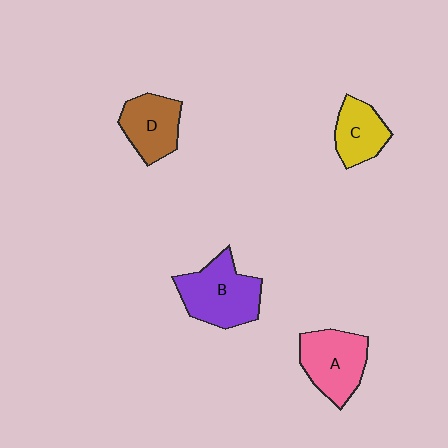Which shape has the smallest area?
Shape C (yellow).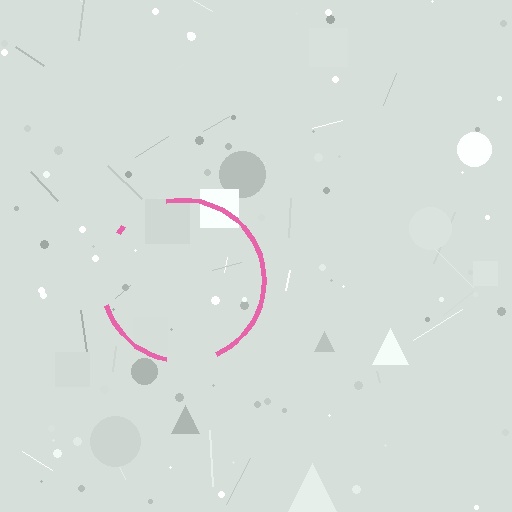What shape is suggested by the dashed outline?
The dashed outline suggests a circle.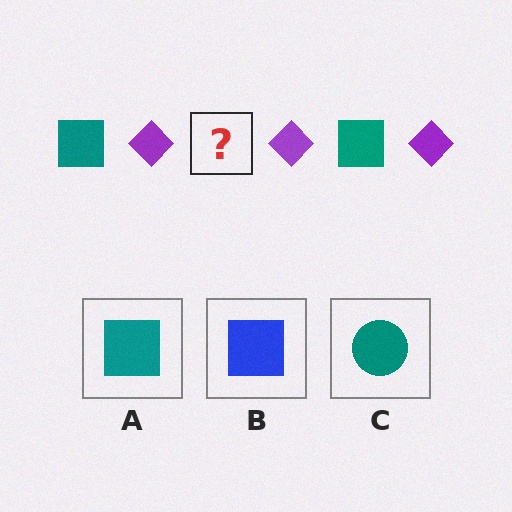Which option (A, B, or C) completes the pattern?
A.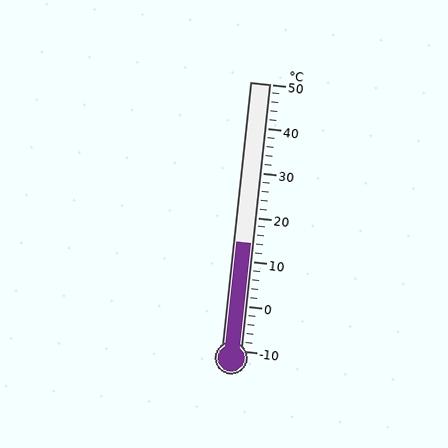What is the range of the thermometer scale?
The thermometer scale ranges from -10°C to 50°C.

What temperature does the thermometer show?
The thermometer shows approximately 14°C.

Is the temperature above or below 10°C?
The temperature is above 10°C.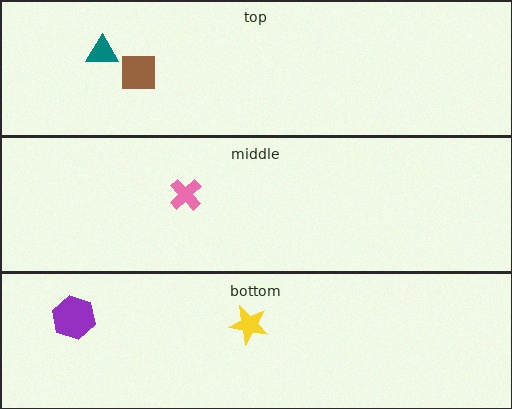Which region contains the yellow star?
The bottom region.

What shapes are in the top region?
The brown square, the teal triangle.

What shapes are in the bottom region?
The yellow star, the purple hexagon.